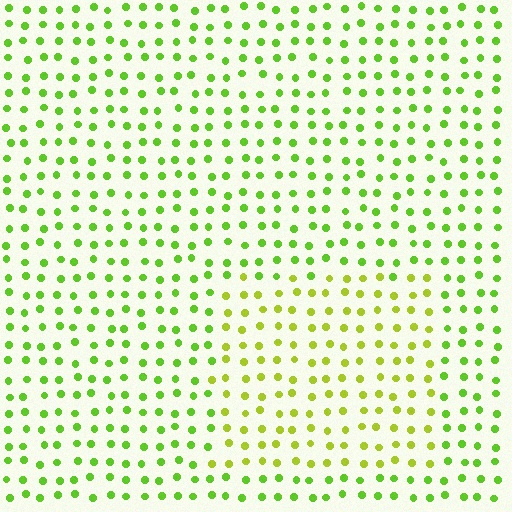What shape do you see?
I see a rectangle.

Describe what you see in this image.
The image is filled with small lime elements in a uniform arrangement. A rectangle-shaped region is visible where the elements are tinted to a slightly different hue, forming a subtle color boundary.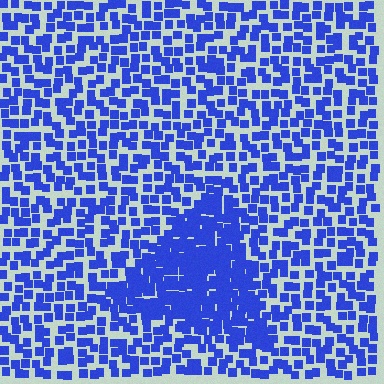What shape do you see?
I see a triangle.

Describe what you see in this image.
The image contains small blue elements arranged at two different densities. A triangle-shaped region is visible where the elements are more densely packed than the surrounding area.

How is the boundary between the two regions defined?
The boundary is defined by a change in element density (approximately 2.1x ratio). All elements are the same color, size, and shape.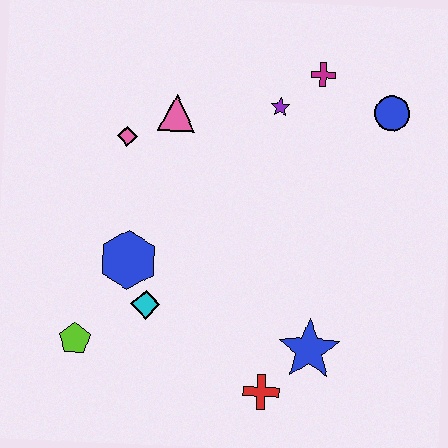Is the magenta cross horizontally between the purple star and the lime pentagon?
No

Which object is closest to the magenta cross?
The purple star is closest to the magenta cross.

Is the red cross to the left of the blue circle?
Yes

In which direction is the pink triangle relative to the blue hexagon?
The pink triangle is above the blue hexagon.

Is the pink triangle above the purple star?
No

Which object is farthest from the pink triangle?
The red cross is farthest from the pink triangle.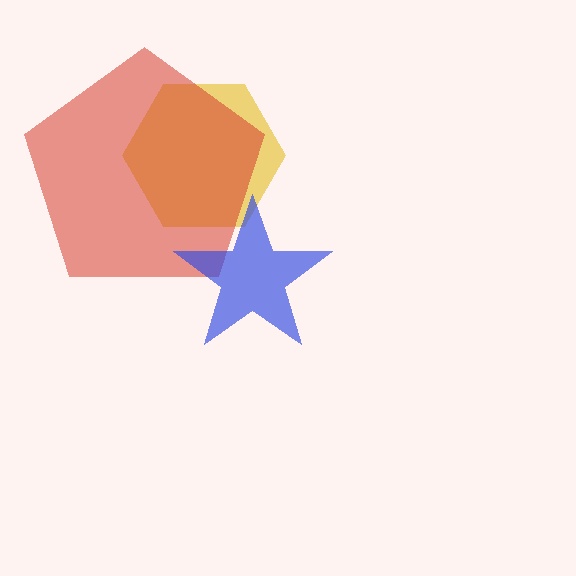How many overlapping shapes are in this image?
There are 3 overlapping shapes in the image.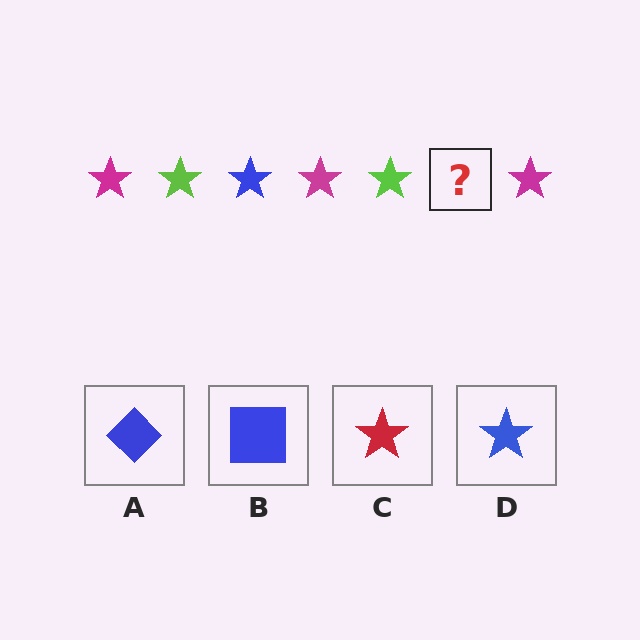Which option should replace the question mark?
Option D.